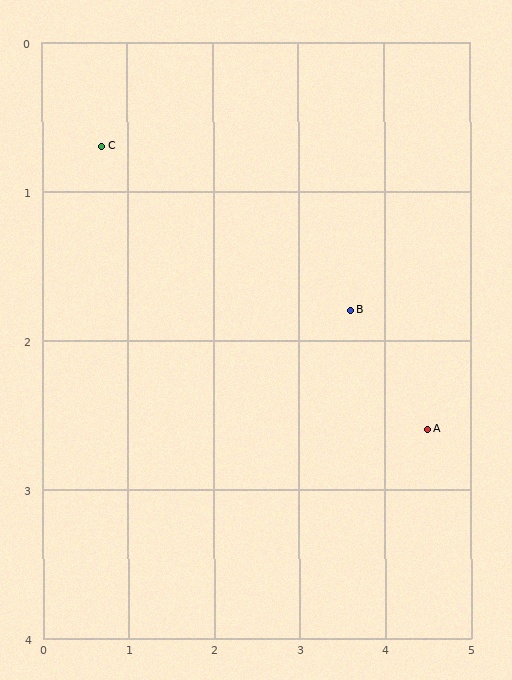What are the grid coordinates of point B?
Point B is at approximately (3.6, 1.8).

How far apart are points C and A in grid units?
Points C and A are about 4.2 grid units apart.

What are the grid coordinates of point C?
Point C is at approximately (0.7, 0.7).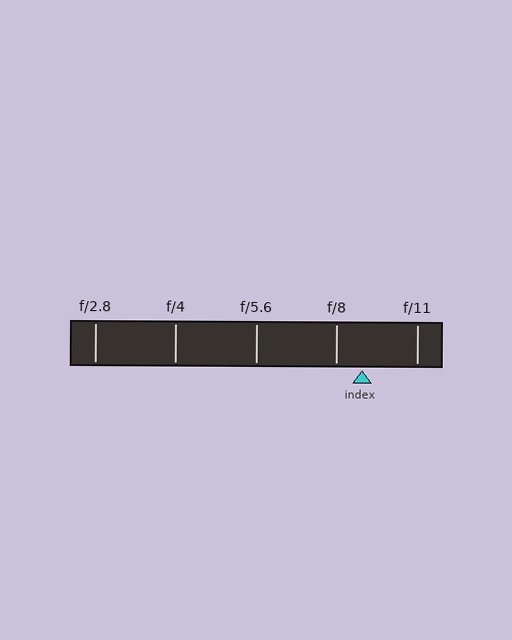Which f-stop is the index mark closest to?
The index mark is closest to f/8.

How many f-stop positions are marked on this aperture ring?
There are 5 f-stop positions marked.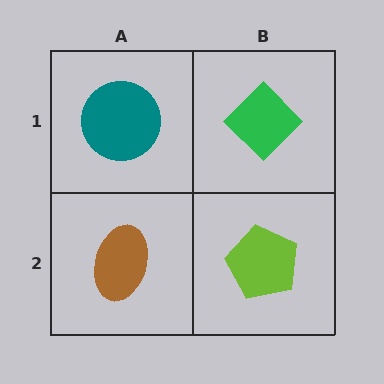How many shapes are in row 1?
2 shapes.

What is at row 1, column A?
A teal circle.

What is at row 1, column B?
A green diamond.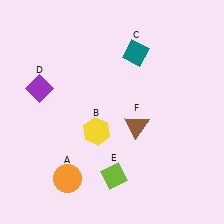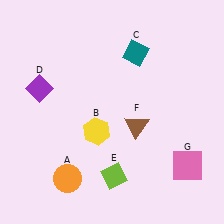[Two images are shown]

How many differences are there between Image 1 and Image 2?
There is 1 difference between the two images.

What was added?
A pink square (G) was added in Image 2.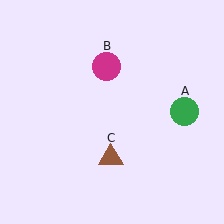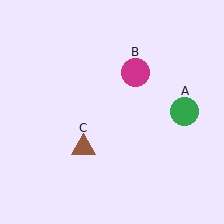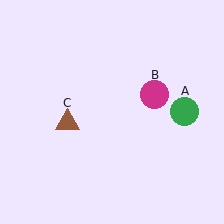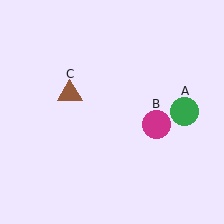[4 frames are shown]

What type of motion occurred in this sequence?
The magenta circle (object B), brown triangle (object C) rotated clockwise around the center of the scene.